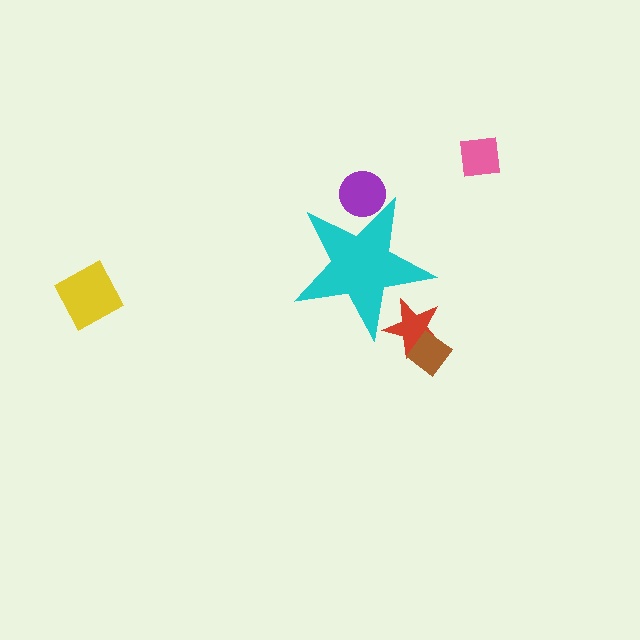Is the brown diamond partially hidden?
No, the brown diamond is fully visible.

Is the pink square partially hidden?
No, the pink square is fully visible.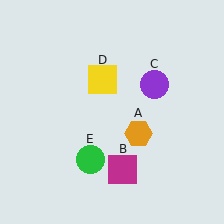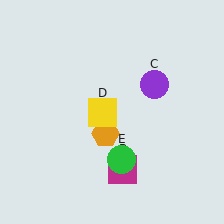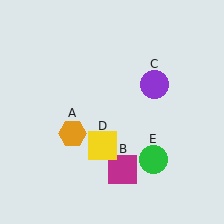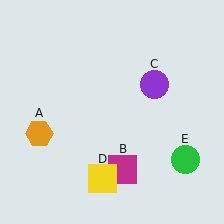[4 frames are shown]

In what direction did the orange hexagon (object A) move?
The orange hexagon (object A) moved left.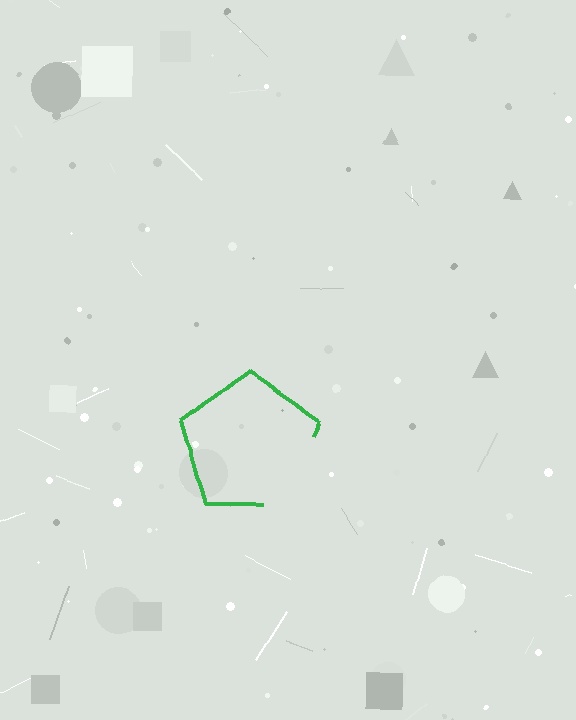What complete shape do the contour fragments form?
The contour fragments form a pentagon.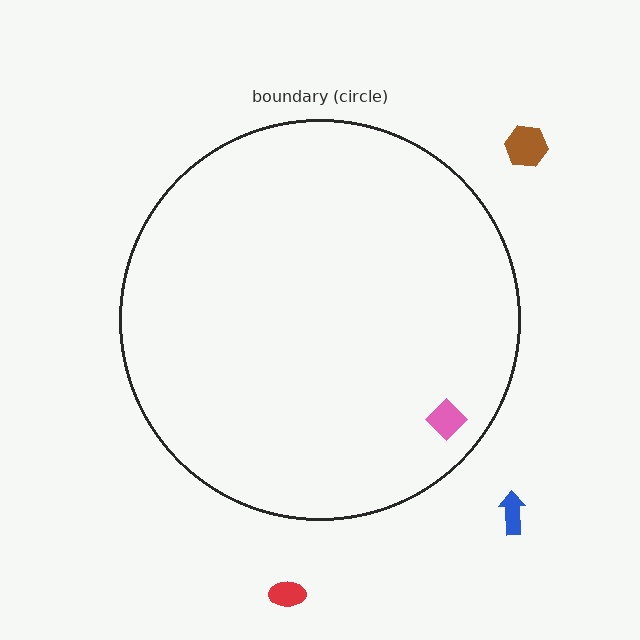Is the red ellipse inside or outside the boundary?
Outside.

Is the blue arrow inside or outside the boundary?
Outside.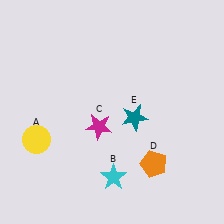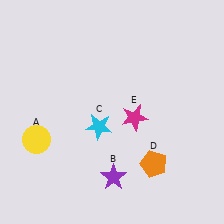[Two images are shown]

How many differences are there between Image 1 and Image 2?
There are 3 differences between the two images.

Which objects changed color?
B changed from cyan to purple. C changed from magenta to cyan. E changed from teal to magenta.